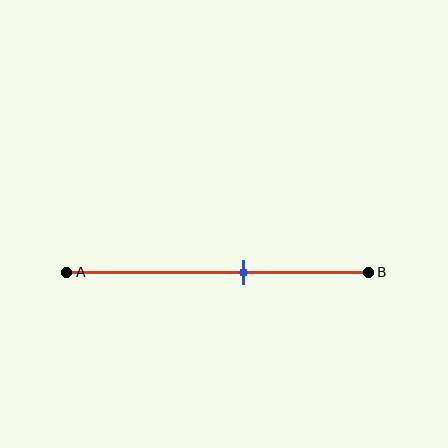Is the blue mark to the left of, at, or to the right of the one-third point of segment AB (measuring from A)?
The blue mark is to the right of the one-third point of segment AB.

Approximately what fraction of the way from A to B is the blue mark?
The blue mark is approximately 60% of the way from A to B.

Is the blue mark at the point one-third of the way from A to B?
No, the mark is at about 60% from A, not at the 33% one-third point.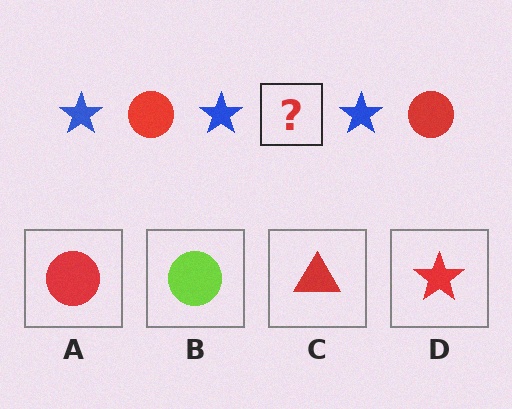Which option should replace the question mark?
Option A.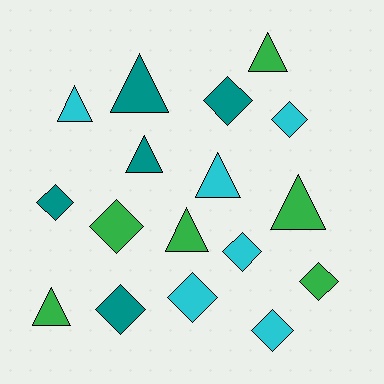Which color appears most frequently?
Green, with 6 objects.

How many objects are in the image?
There are 17 objects.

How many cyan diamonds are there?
There are 4 cyan diamonds.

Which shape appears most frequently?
Diamond, with 9 objects.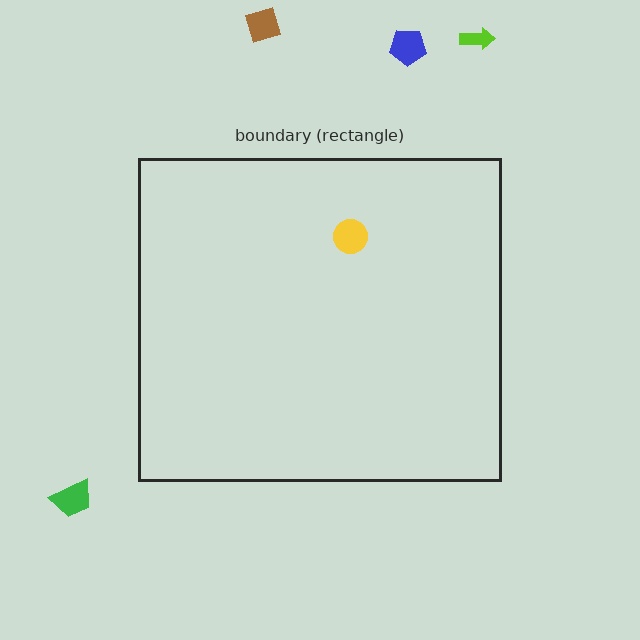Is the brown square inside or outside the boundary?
Outside.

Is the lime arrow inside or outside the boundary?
Outside.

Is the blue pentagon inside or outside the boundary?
Outside.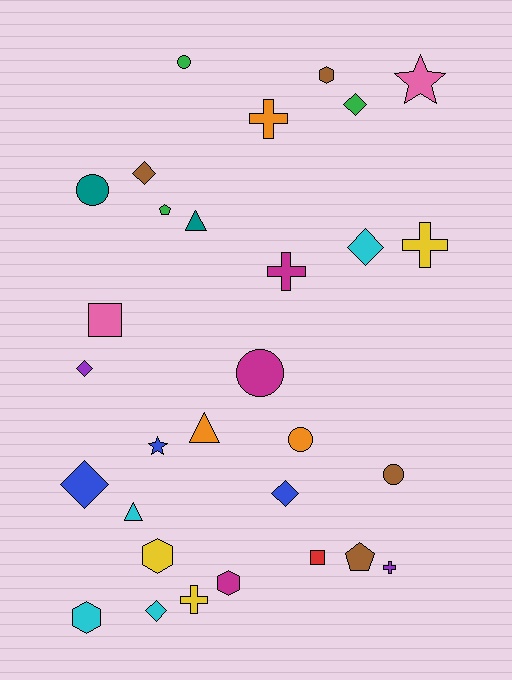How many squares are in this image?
There are 2 squares.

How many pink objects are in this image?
There are 2 pink objects.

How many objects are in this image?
There are 30 objects.